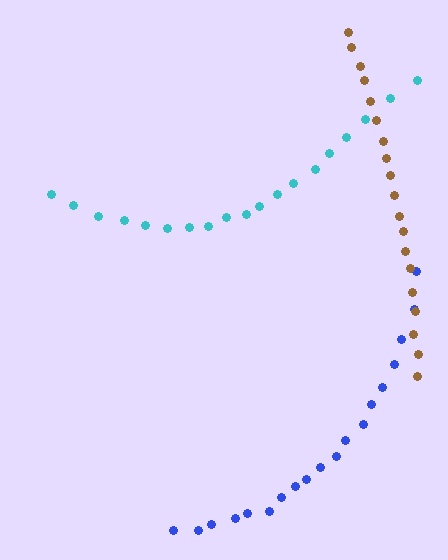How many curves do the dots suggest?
There are 3 distinct paths.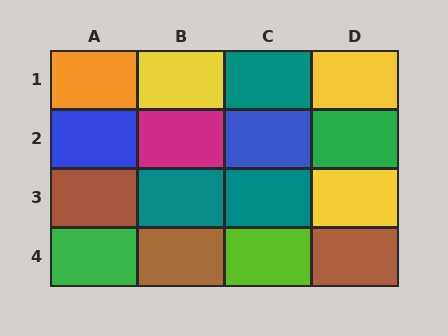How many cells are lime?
1 cell is lime.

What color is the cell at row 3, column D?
Yellow.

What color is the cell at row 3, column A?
Brown.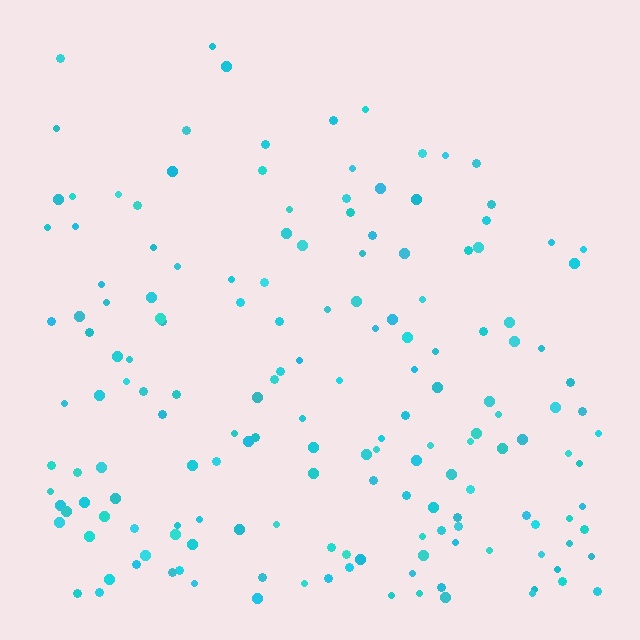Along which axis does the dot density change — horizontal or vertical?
Vertical.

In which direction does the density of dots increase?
From top to bottom, with the bottom side densest.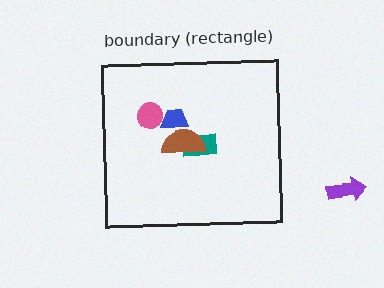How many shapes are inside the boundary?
4 inside, 1 outside.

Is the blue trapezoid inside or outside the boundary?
Inside.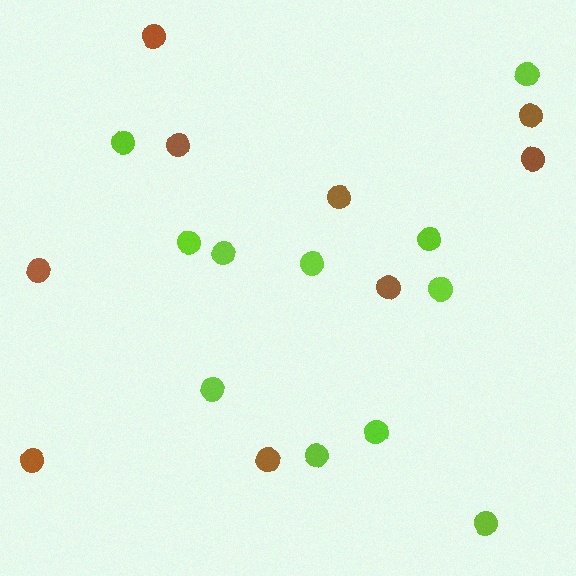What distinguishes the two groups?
There are 2 groups: one group of brown circles (9) and one group of lime circles (11).